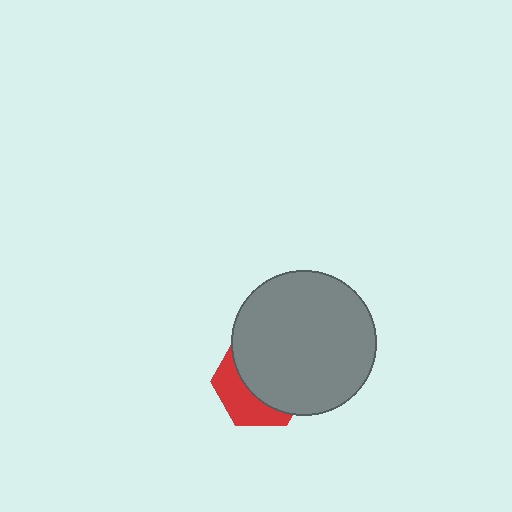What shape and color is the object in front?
The object in front is a gray circle.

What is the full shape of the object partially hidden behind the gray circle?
The partially hidden object is a red hexagon.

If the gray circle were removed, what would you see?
You would see the complete red hexagon.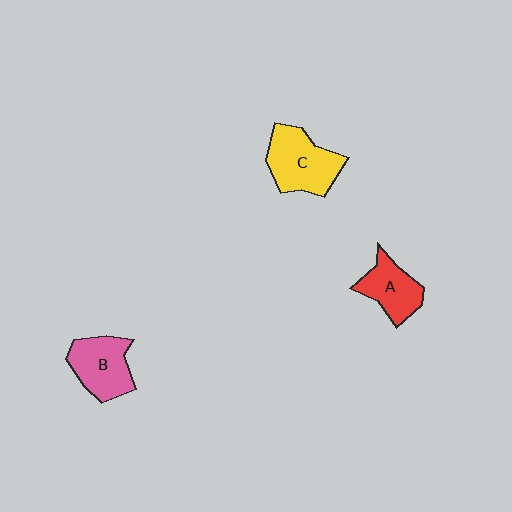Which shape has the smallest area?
Shape A (red).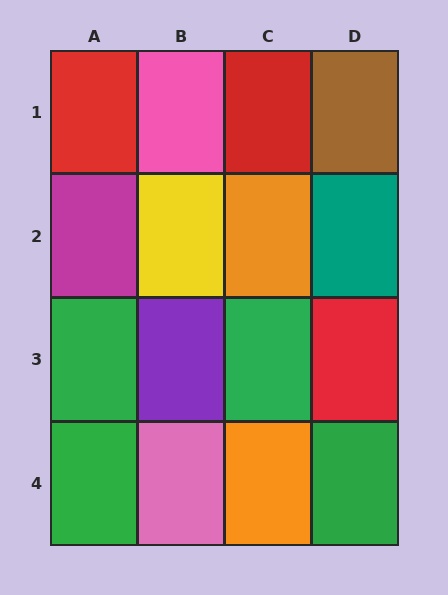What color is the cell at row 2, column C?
Orange.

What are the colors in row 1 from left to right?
Red, pink, red, brown.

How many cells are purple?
1 cell is purple.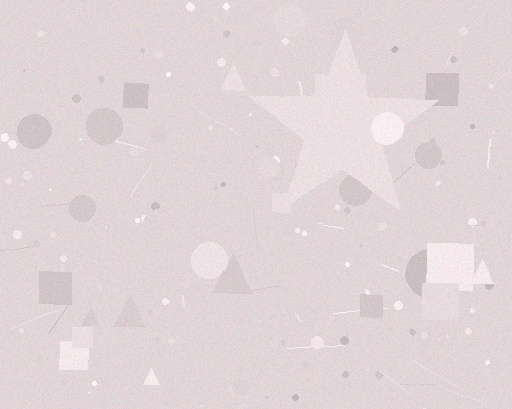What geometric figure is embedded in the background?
A star is embedded in the background.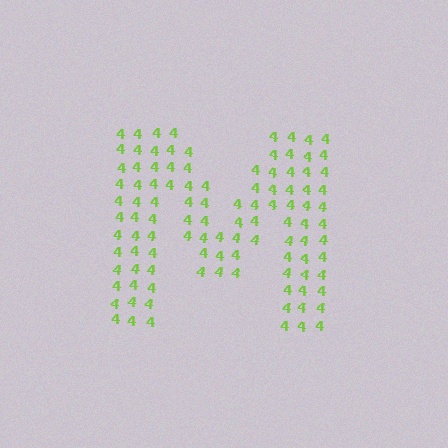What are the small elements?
The small elements are digit 4's.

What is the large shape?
The large shape is the letter M.